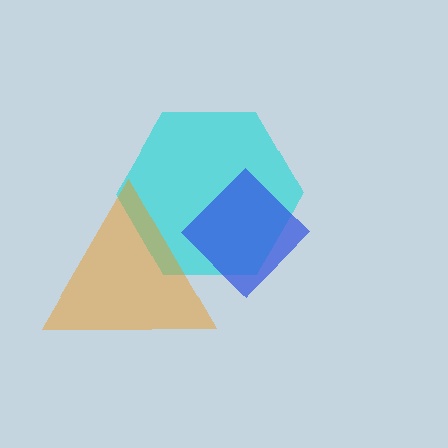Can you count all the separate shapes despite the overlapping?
Yes, there are 3 separate shapes.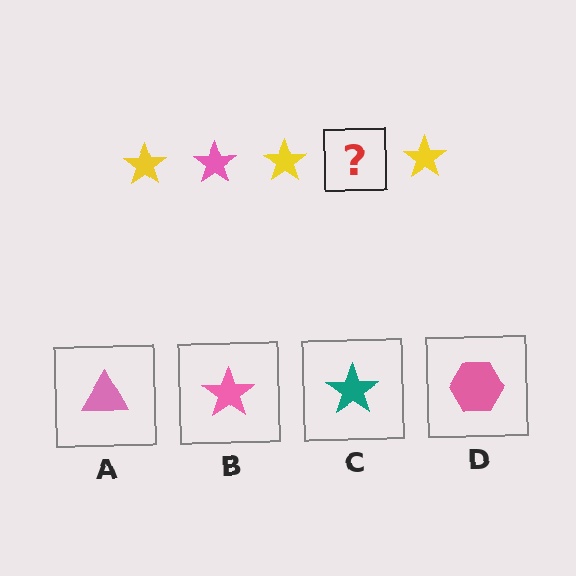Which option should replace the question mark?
Option B.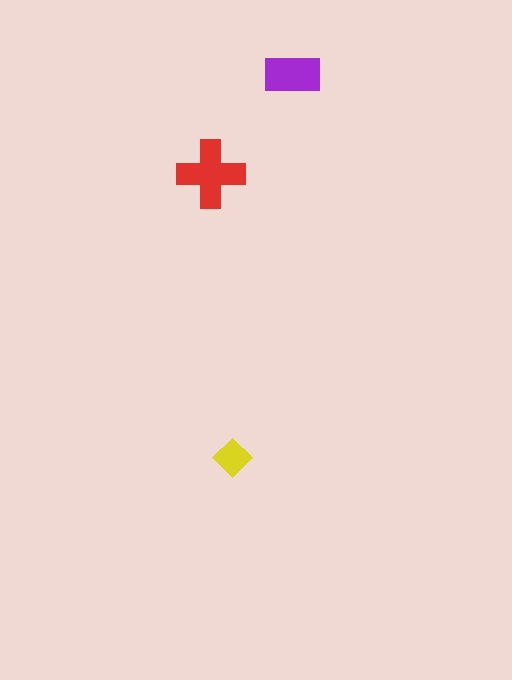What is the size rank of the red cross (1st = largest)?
1st.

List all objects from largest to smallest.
The red cross, the purple rectangle, the yellow diamond.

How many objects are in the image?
There are 3 objects in the image.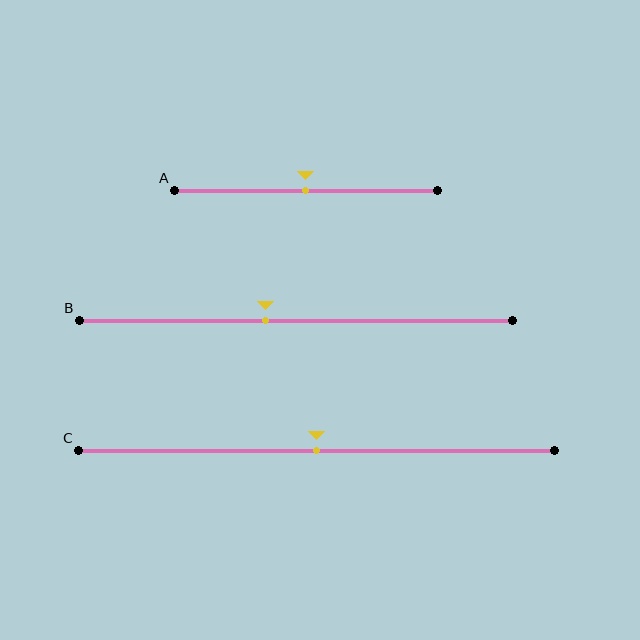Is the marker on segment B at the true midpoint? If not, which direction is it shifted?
No, the marker on segment B is shifted to the left by about 7% of the segment length.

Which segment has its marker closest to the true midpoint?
Segment A has its marker closest to the true midpoint.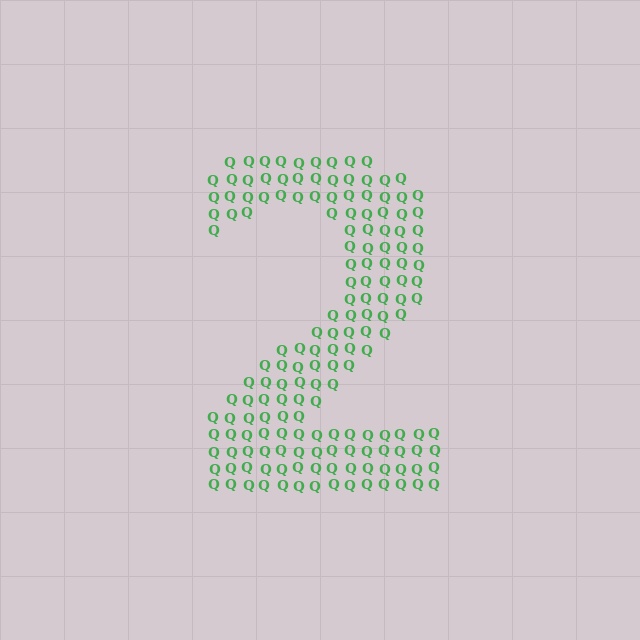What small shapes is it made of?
It is made of small letter Q's.